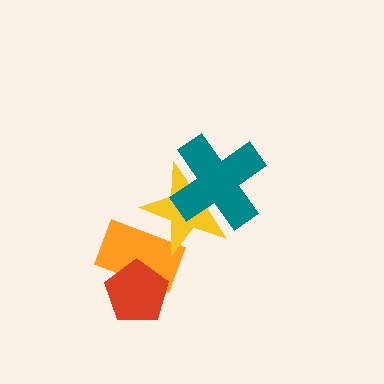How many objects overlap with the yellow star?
2 objects overlap with the yellow star.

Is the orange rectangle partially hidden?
Yes, it is partially covered by another shape.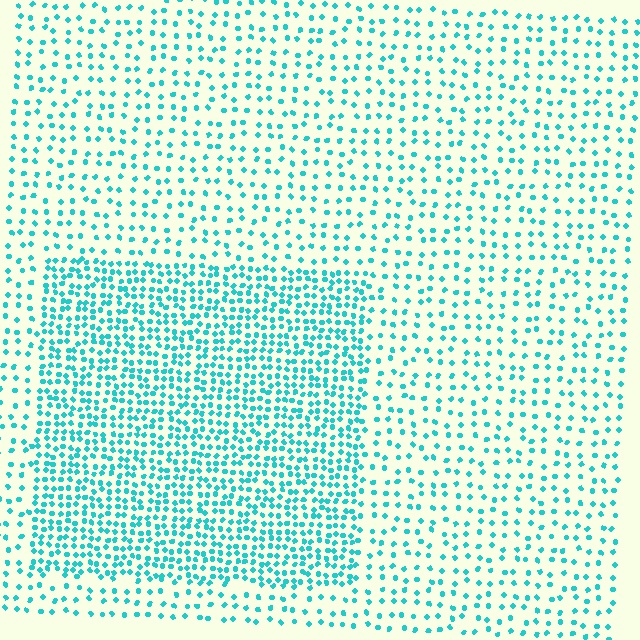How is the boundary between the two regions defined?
The boundary is defined by a change in element density (approximately 2.2x ratio). All elements are the same color, size, and shape.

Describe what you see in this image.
The image contains small cyan elements arranged at two different densities. A rectangle-shaped region is visible where the elements are more densely packed than the surrounding area.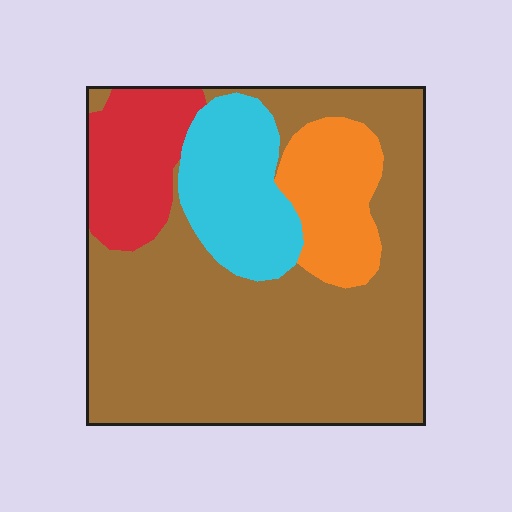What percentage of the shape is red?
Red covers 12% of the shape.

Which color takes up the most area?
Brown, at roughly 60%.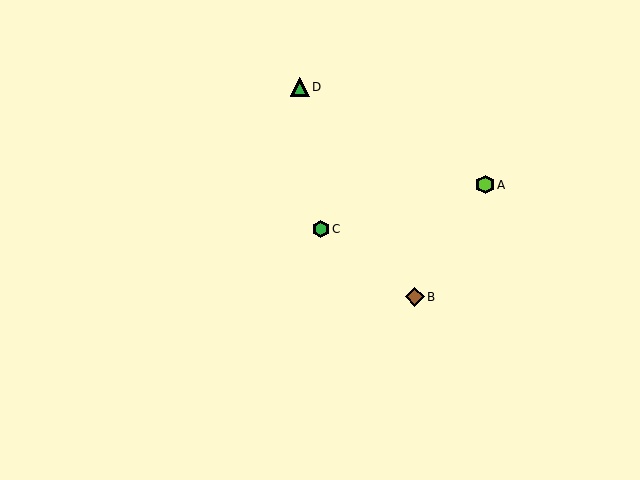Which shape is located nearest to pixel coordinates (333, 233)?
The green hexagon (labeled C) at (321, 229) is nearest to that location.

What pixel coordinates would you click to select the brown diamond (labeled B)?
Click at (415, 297) to select the brown diamond B.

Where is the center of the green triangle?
The center of the green triangle is at (300, 87).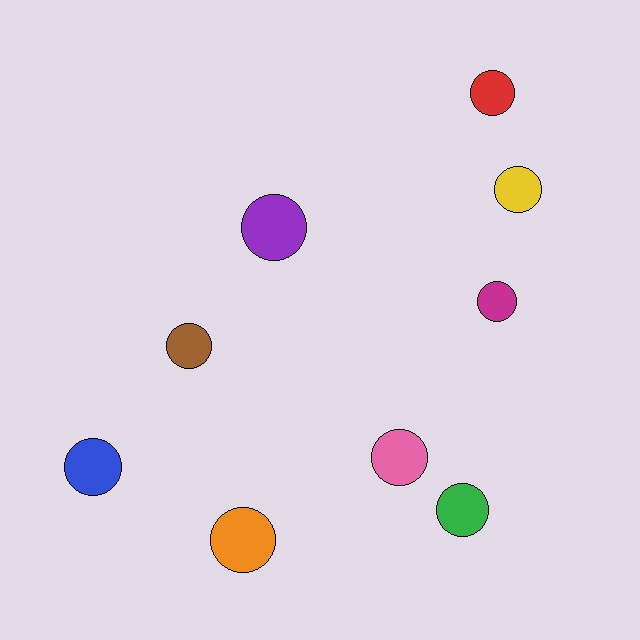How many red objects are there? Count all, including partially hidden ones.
There is 1 red object.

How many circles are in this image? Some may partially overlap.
There are 9 circles.